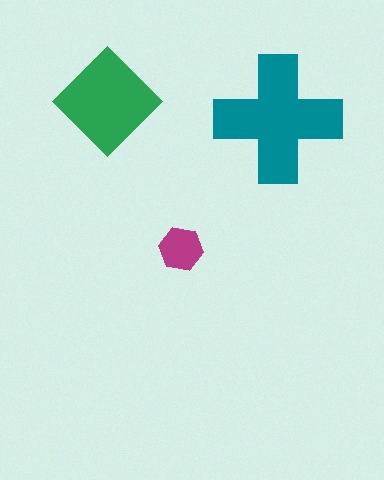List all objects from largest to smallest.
The teal cross, the green diamond, the magenta hexagon.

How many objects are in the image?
There are 3 objects in the image.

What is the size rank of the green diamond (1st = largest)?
2nd.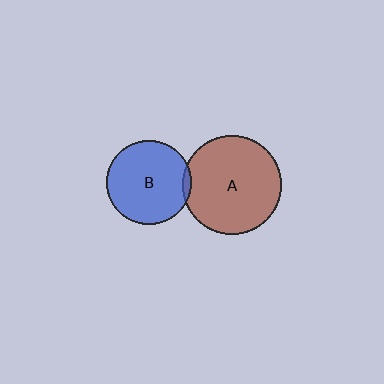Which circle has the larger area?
Circle A (brown).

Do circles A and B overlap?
Yes.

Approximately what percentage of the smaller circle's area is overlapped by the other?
Approximately 5%.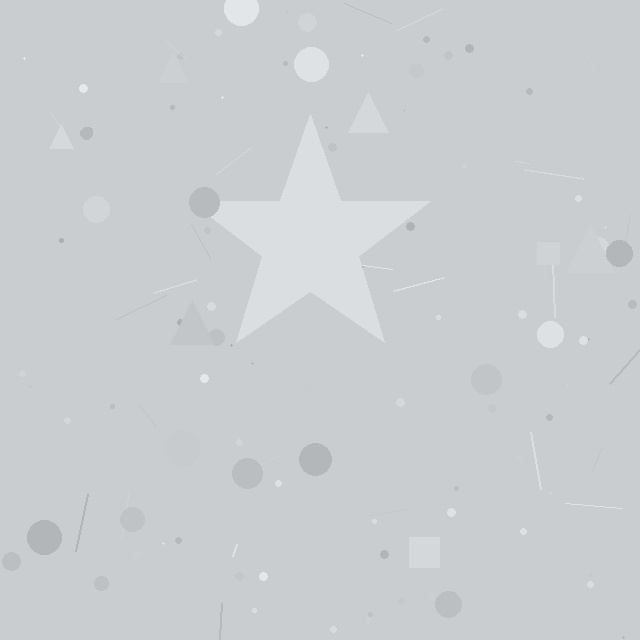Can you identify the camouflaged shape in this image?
The camouflaged shape is a star.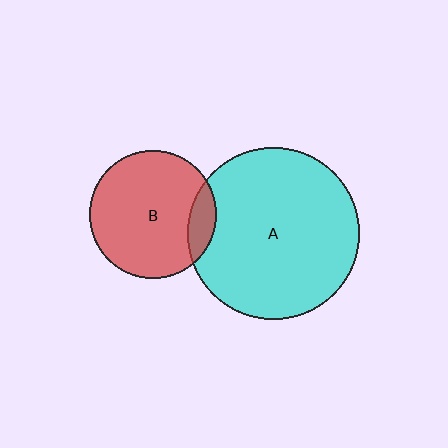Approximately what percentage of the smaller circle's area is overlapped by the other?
Approximately 15%.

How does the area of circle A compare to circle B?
Approximately 1.8 times.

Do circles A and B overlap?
Yes.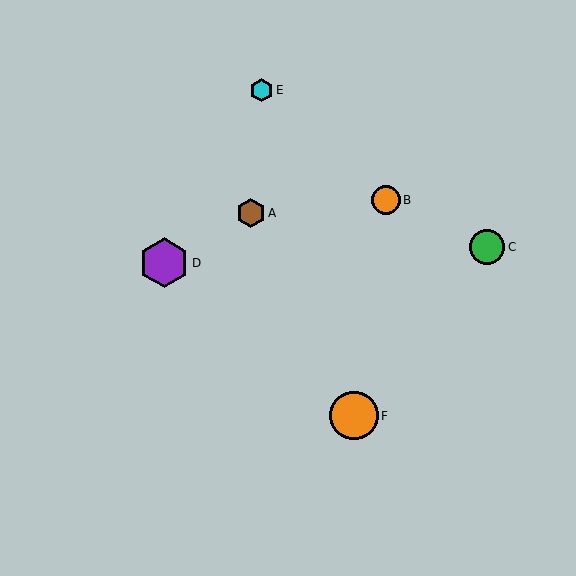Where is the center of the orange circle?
The center of the orange circle is at (354, 416).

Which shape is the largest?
The purple hexagon (labeled D) is the largest.